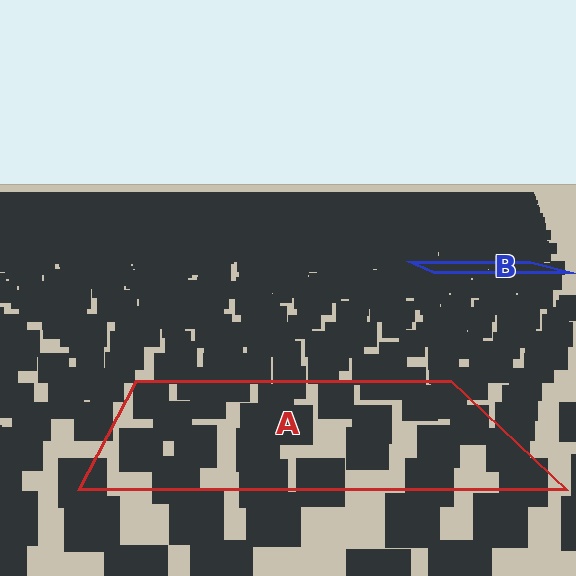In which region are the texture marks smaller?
The texture marks are smaller in region B, because it is farther away.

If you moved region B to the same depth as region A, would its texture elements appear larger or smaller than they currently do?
They would appear larger. At a closer depth, the same texture elements are projected at a bigger on-screen size.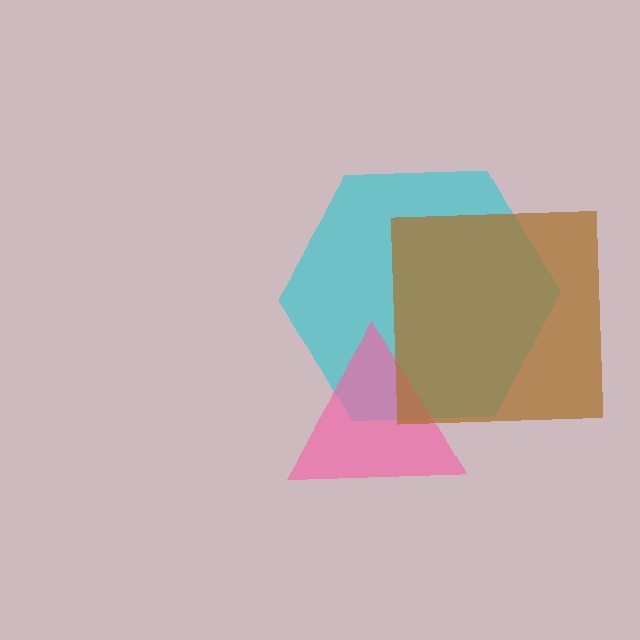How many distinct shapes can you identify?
There are 3 distinct shapes: a cyan hexagon, a pink triangle, a brown square.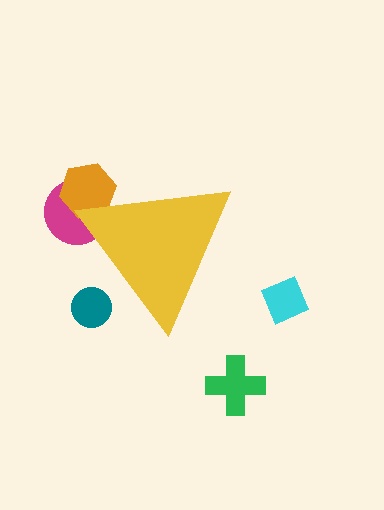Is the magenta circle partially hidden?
Yes, the magenta circle is partially hidden behind the yellow triangle.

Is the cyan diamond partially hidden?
No, the cyan diamond is fully visible.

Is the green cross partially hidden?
No, the green cross is fully visible.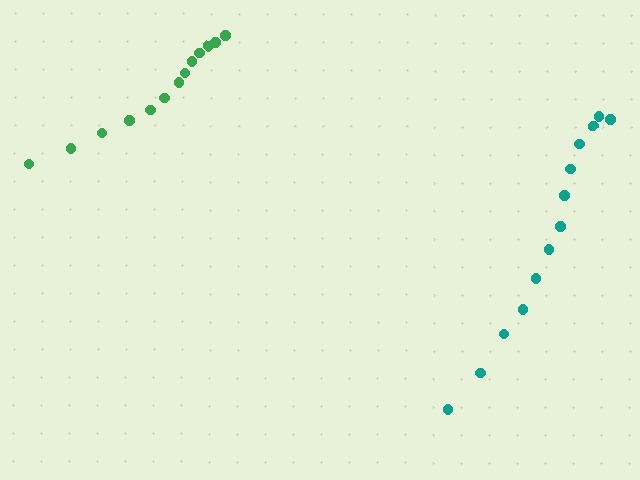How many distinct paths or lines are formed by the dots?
There are 2 distinct paths.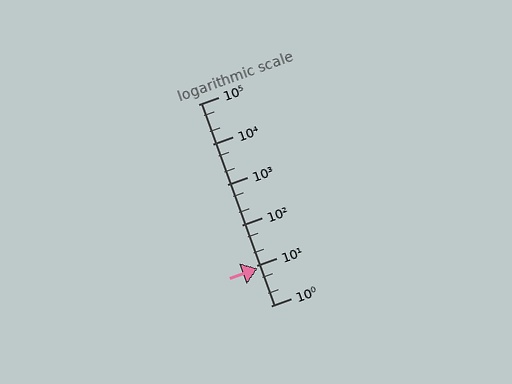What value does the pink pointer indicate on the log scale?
The pointer indicates approximately 8.4.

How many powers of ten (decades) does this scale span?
The scale spans 5 decades, from 1 to 100000.